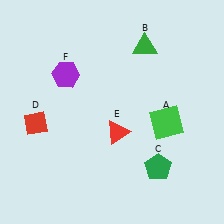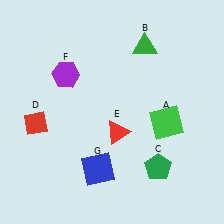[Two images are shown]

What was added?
A blue square (G) was added in Image 2.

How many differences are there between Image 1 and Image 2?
There is 1 difference between the two images.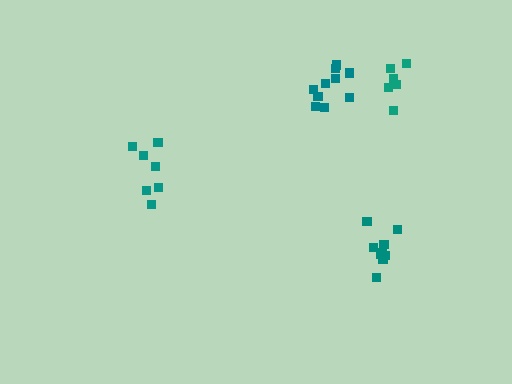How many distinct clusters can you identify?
There are 4 distinct clusters.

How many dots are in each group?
Group 1: 9 dots, Group 2: 10 dots, Group 3: 7 dots, Group 4: 6 dots (32 total).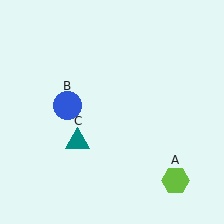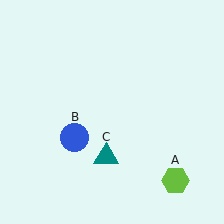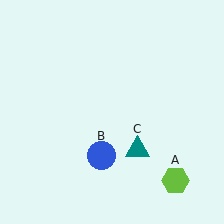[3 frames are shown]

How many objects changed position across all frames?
2 objects changed position: blue circle (object B), teal triangle (object C).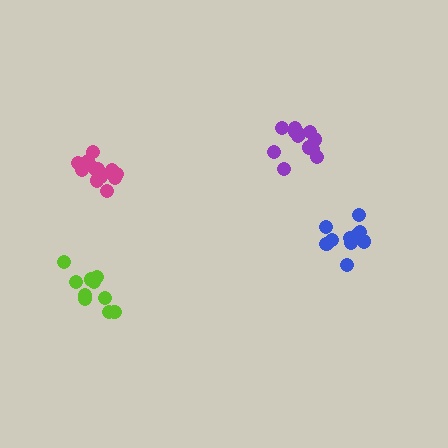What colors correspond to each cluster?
The clusters are colored: magenta, blue, lime, purple.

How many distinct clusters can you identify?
There are 4 distinct clusters.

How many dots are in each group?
Group 1: 13 dots, Group 2: 10 dots, Group 3: 10 dots, Group 4: 13 dots (46 total).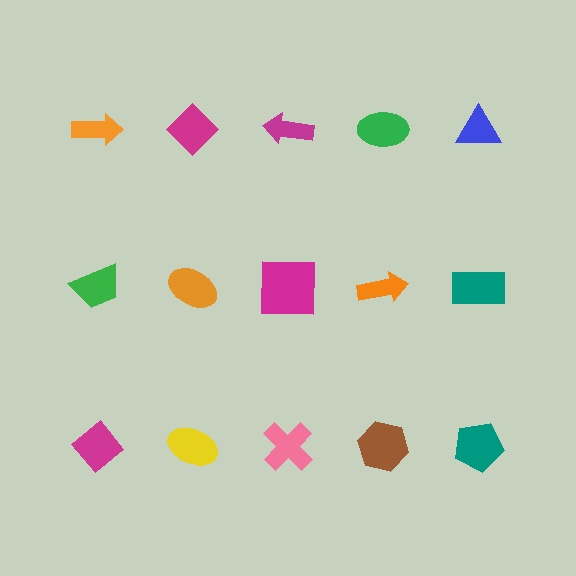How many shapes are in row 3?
5 shapes.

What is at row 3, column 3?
A pink cross.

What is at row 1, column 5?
A blue triangle.